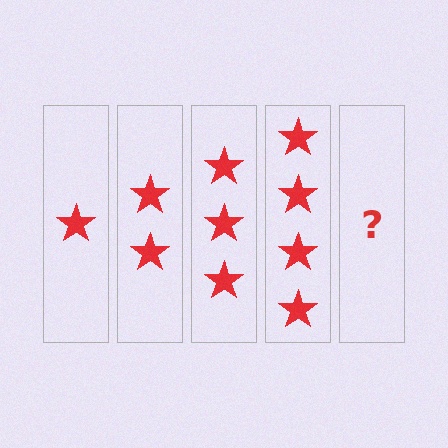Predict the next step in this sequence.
The next step is 5 stars.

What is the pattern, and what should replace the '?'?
The pattern is that each step adds one more star. The '?' should be 5 stars.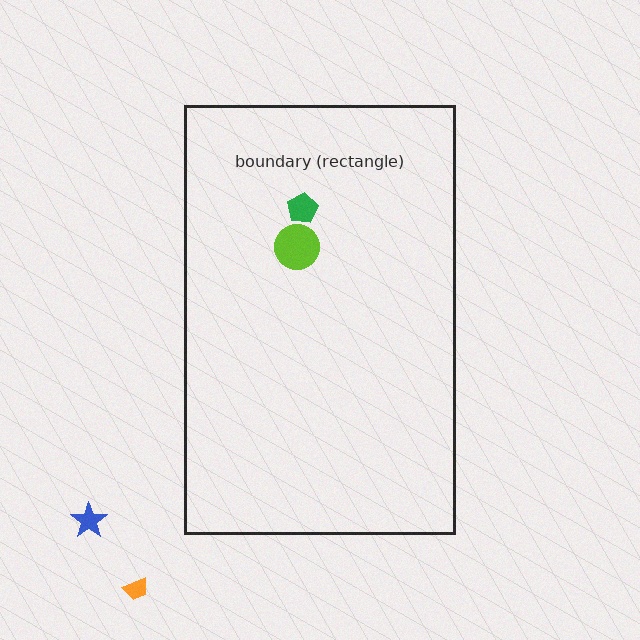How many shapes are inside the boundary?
2 inside, 2 outside.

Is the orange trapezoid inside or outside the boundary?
Outside.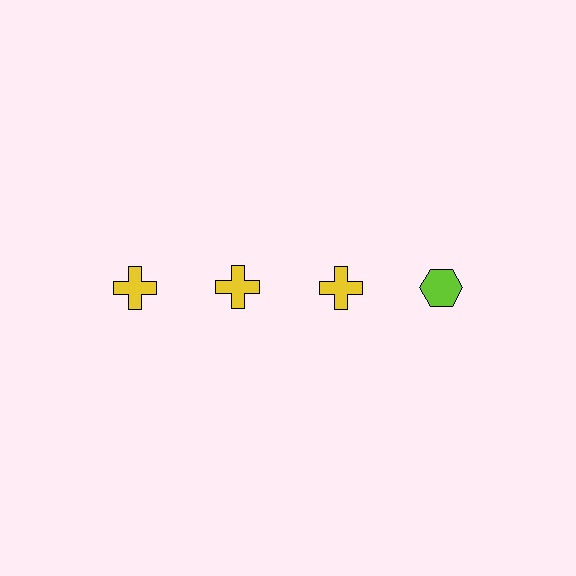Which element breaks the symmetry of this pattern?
The lime hexagon in the top row, second from right column breaks the symmetry. All other shapes are yellow crosses.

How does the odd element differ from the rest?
It differs in both color (lime instead of yellow) and shape (hexagon instead of cross).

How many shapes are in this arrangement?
There are 4 shapes arranged in a grid pattern.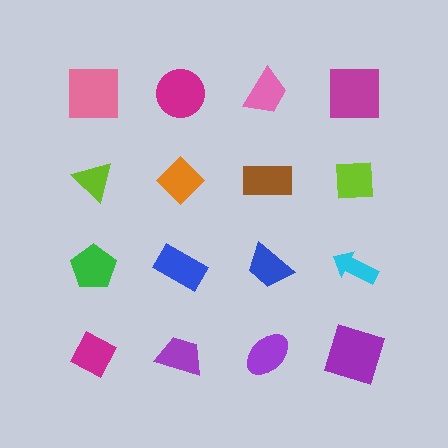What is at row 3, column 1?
A green pentagon.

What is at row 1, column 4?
A magenta square.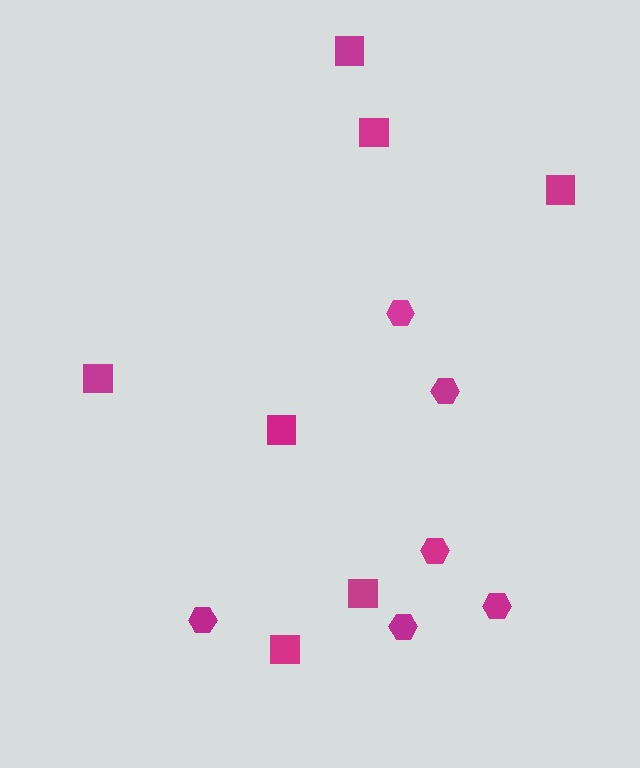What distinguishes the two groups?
There are 2 groups: one group of squares (7) and one group of hexagons (6).